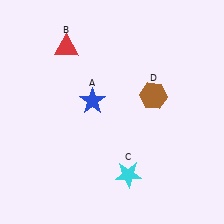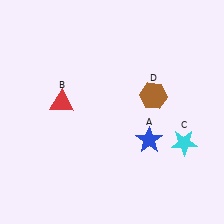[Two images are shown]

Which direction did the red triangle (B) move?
The red triangle (B) moved down.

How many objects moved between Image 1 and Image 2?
3 objects moved between the two images.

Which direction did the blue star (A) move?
The blue star (A) moved right.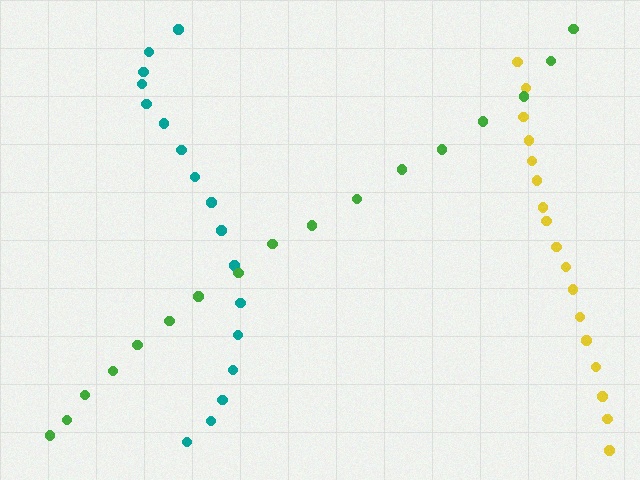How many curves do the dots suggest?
There are 3 distinct paths.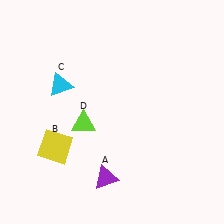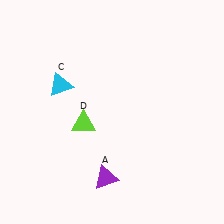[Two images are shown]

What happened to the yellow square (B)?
The yellow square (B) was removed in Image 2. It was in the bottom-left area of Image 1.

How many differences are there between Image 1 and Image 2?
There is 1 difference between the two images.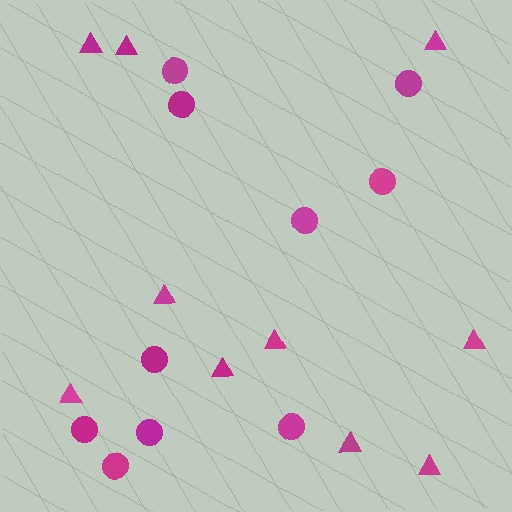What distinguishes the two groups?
There are 2 groups: one group of triangles (10) and one group of circles (10).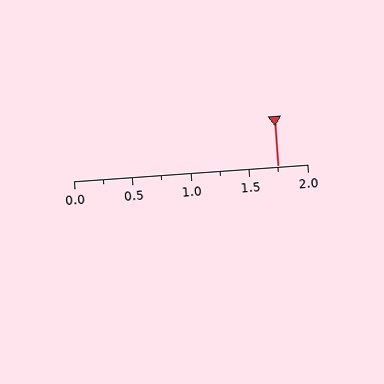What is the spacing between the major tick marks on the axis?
The major ticks are spaced 0.5 apart.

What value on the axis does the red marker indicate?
The marker indicates approximately 1.75.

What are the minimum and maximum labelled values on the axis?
The axis runs from 0.0 to 2.0.